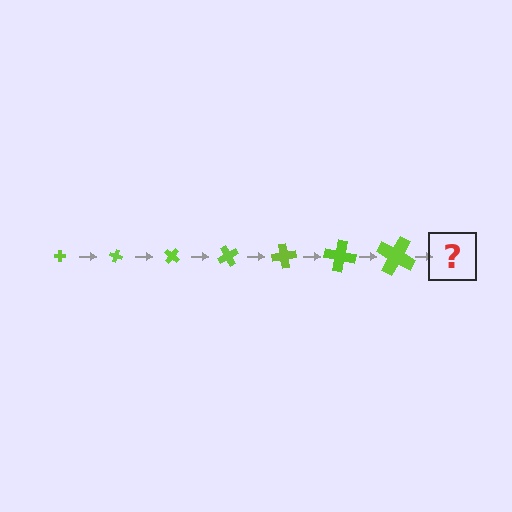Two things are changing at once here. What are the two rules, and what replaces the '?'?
The two rules are that the cross grows larger each step and it rotates 20 degrees each step. The '?' should be a cross, larger than the previous one and rotated 140 degrees from the start.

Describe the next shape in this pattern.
It should be a cross, larger than the previous one and rotated 140 degrees from the start.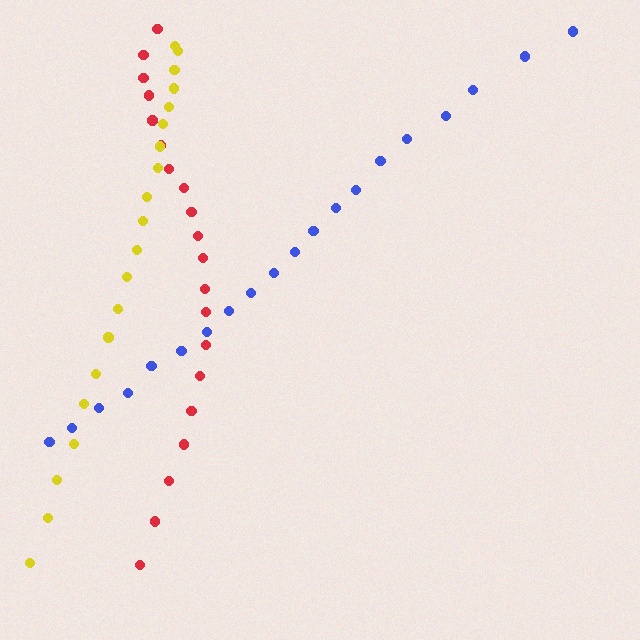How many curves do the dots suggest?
There are 3 distinct paths.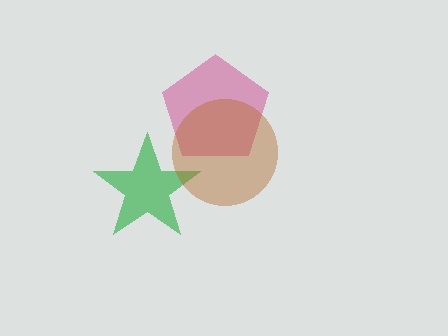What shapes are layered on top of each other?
The layered shapes are: a magenta pentagon, a green star, a brown circle.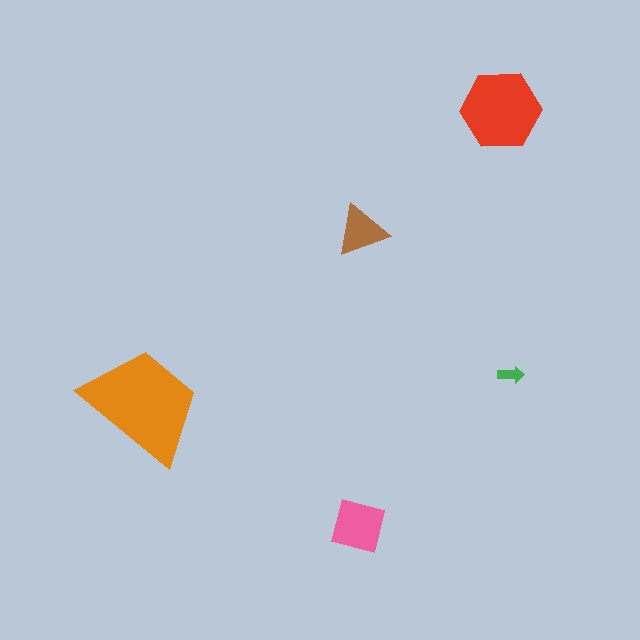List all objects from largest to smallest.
The orange trapezoid, the red hexagon, the pink square, the brown triangle, the green arrow.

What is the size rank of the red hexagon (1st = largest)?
2nd.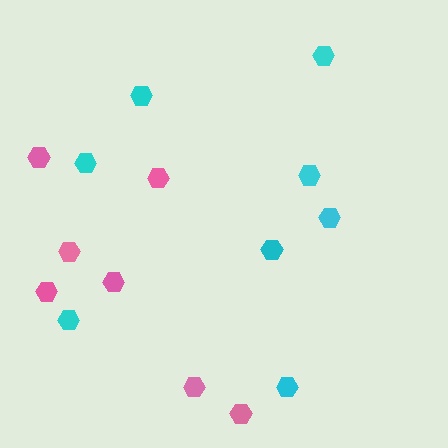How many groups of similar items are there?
There are 2 groups: one group of pink hexagons (7) and one group of cyan hexagons (8).